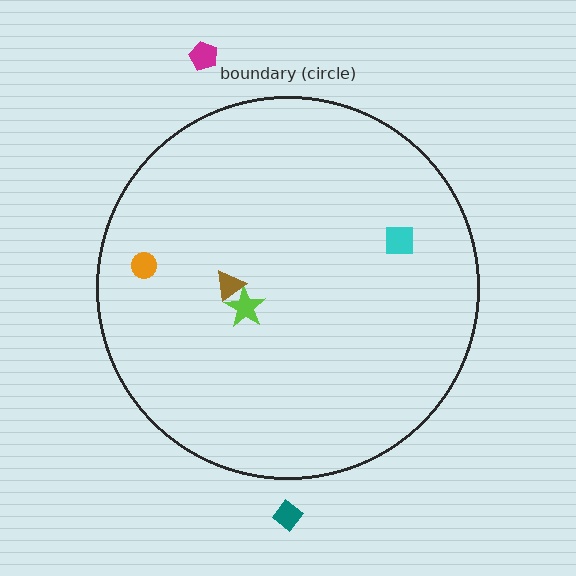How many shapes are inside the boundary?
4 inside, 2 outside.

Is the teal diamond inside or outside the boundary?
Outside.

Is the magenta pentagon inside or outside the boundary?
Outside.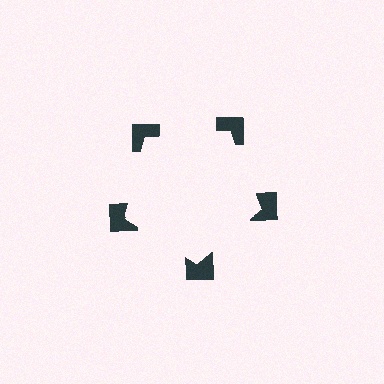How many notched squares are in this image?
There are 5 — one at each vertex of the illusory pentagon.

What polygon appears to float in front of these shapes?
An illusory pentagon — its edges are inferred from the aligned wedge cuts in the notched squares, not physically drawn.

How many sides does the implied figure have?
5 sides.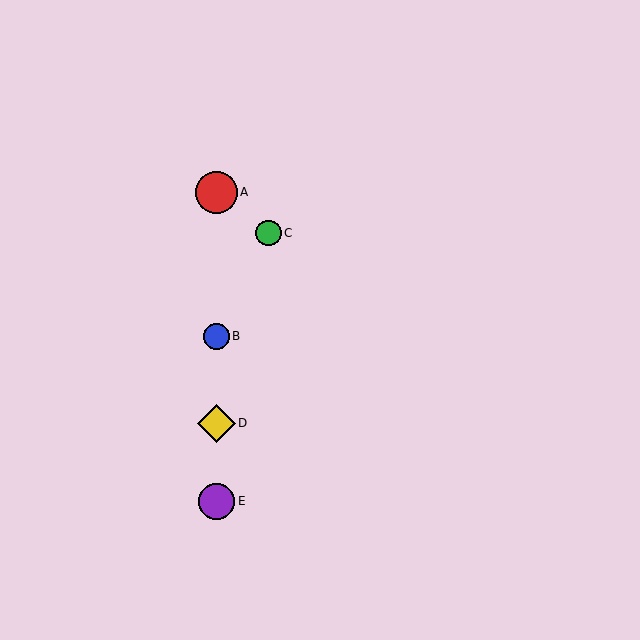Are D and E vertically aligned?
Yes, both are at x≈217.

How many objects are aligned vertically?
4 objects (A, B, D, E) are aligned vertically.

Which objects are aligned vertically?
Objects A, B, D, E are aligned vertically.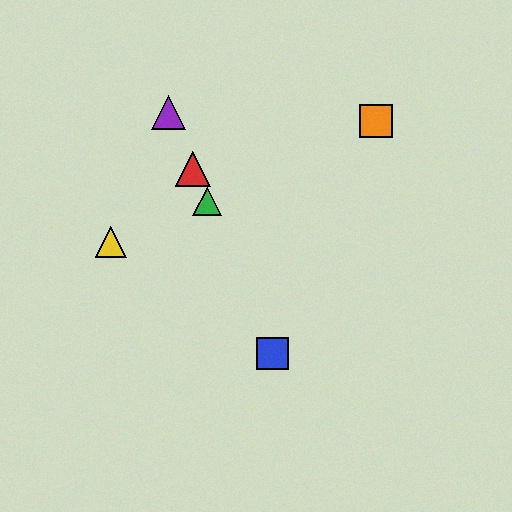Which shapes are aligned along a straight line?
The red triangle, the blue square, the green triangle, the purple triangle are aligned along a straight line.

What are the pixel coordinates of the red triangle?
The red triangle is at (193, 169).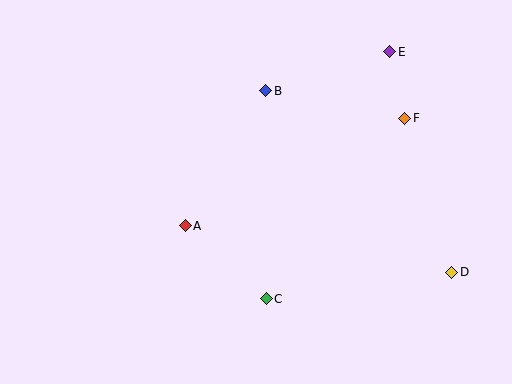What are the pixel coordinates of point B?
Point B is at (266, 91).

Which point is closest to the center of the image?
Point A at (185, 226) is closest to the center.